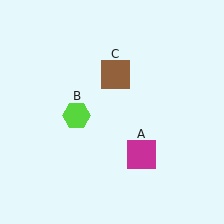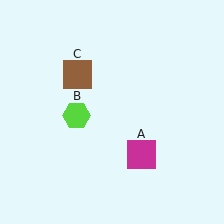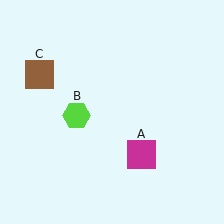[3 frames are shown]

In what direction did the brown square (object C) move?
The brown square (object C) moved left.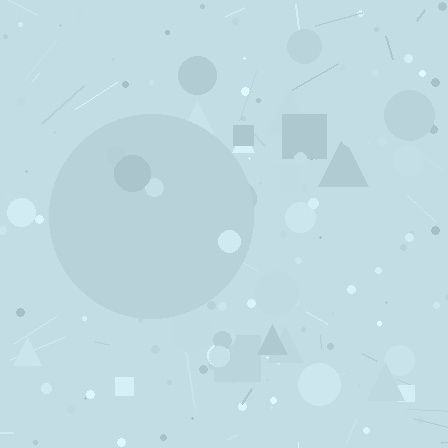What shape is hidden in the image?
A circle is hidden in the image.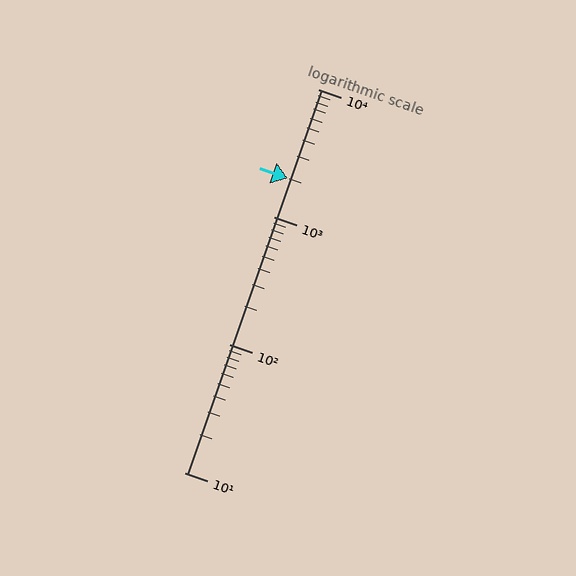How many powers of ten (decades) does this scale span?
The scale spans 3 decades, from 10 to 10000.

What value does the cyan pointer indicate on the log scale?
The pointer indicates approximately 2000.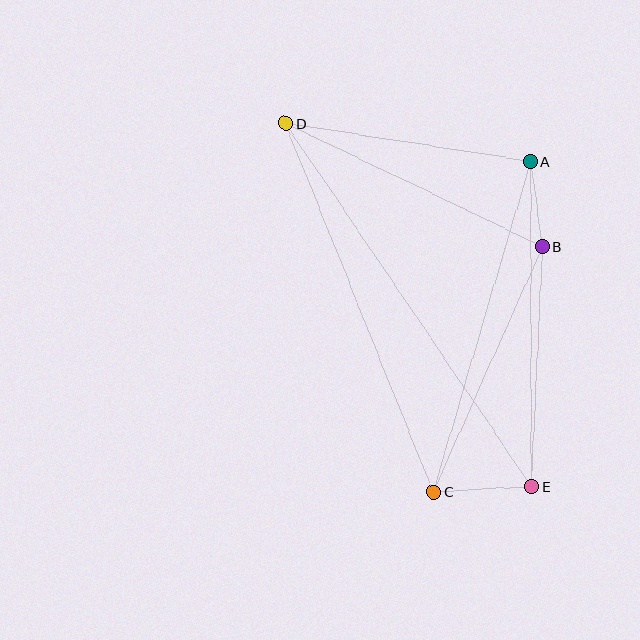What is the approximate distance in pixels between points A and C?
The distance between A and C is approximately 344 pixels.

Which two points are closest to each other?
Points A and B are closest to each other.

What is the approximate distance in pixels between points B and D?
The distance between B and D is approximately 285 pixels.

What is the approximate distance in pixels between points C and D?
The distance between C and D is approximately 397 pixels.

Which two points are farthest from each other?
Points D and E are farthest from each other.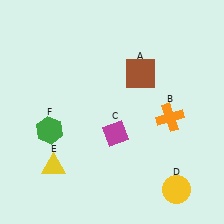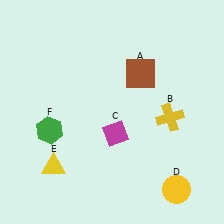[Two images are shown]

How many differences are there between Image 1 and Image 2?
There is 1 difference between the two images.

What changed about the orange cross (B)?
In Image 1, B is orange. In Image 2, it changed to yellow.